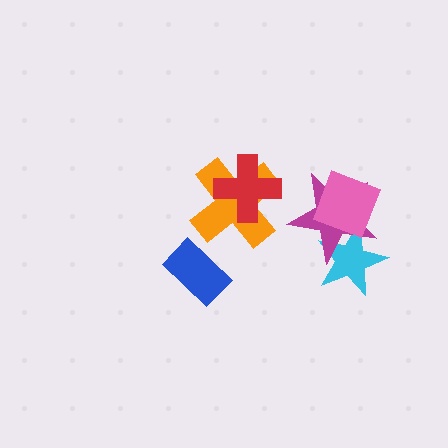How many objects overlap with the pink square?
2 objects overlap with the pink square.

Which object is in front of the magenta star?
The pink square is in front of the magenta star.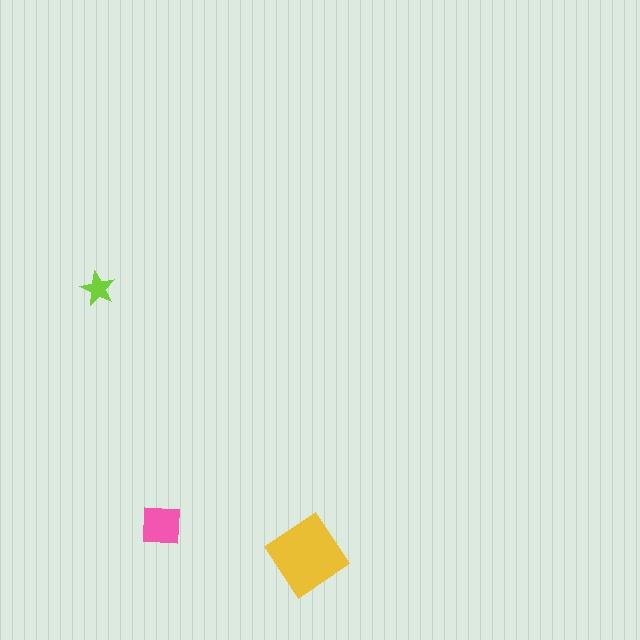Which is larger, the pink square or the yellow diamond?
The yellow diamond.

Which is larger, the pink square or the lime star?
The pink square.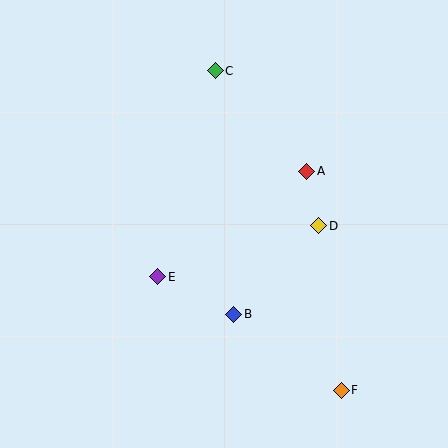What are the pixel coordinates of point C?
Point C is at (215, 71).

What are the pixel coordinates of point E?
Point E is at (158, 277).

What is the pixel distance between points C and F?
The distance between C and F is 343 pixels.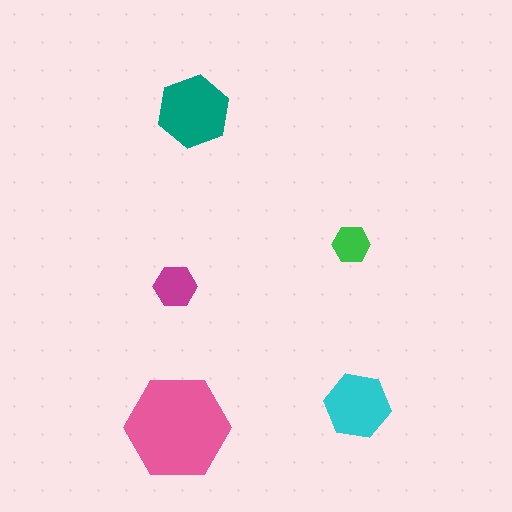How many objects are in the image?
There are 5 objects in the image.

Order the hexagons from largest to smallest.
the pink one, the teal one, the cyan one, the magenta one, the green one.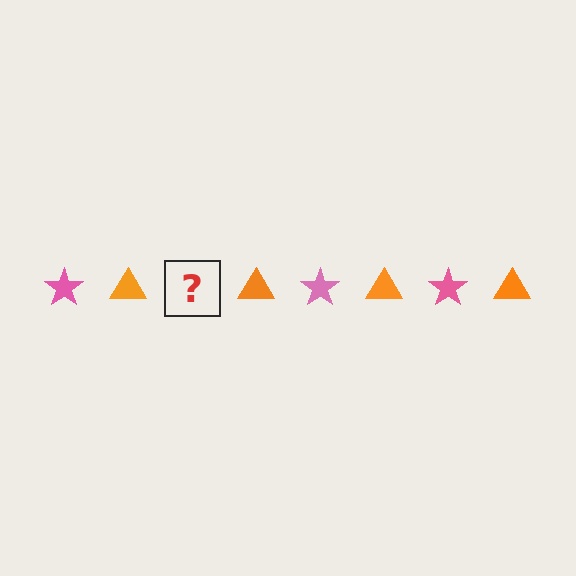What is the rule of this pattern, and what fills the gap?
The rule is that the pattern alternates between pink star and orange triangle. The gap should be filled with a pink star.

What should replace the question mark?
The question mark should be replaced with a pink star.